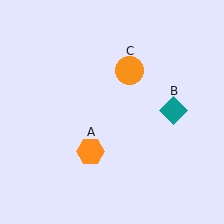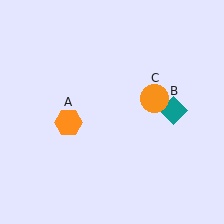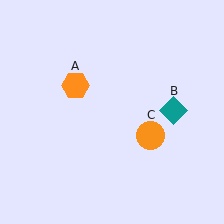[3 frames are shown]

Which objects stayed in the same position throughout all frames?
Teal diamond (object B) remained stationary.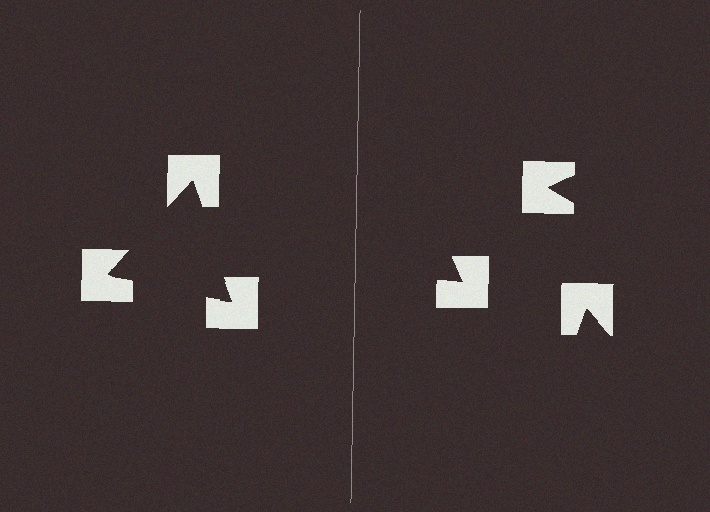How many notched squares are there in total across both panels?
6 — 3 on each side.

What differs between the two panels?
The notched squares are positioned identically on both sides; only the wedge orientations differ. On the left they align to a triangle; on the right they are misaligned.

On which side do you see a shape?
An illusory triangle appears on the left side. On the right side the wedge cuts are rotated, so no coherent shape forms.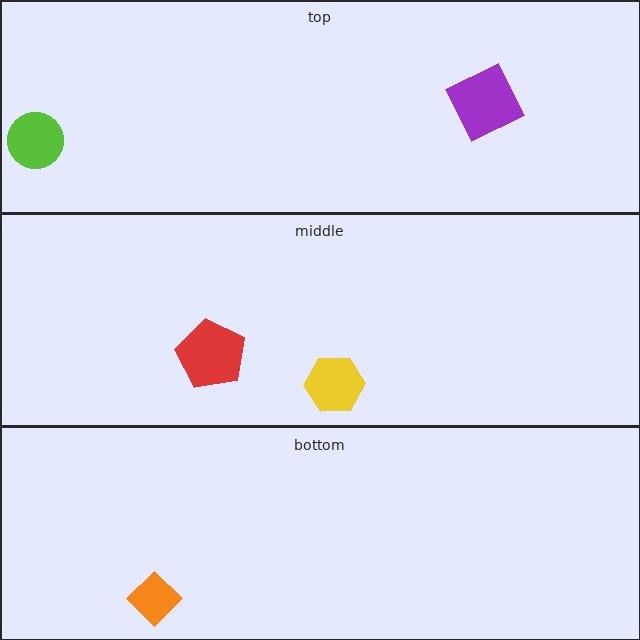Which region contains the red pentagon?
The middle region.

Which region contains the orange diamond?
The bottom region.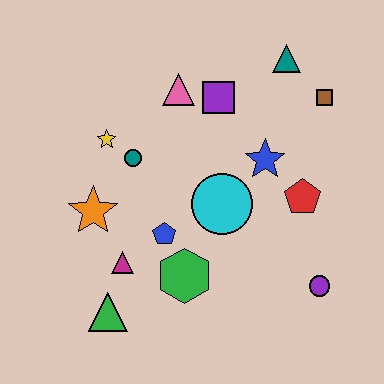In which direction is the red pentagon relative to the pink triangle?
The red pentagon is to the right of the pink triangle.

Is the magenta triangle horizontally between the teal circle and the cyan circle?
No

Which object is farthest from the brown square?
The green triangle is farthest from the brown square.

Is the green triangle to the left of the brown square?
Yes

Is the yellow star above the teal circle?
Yes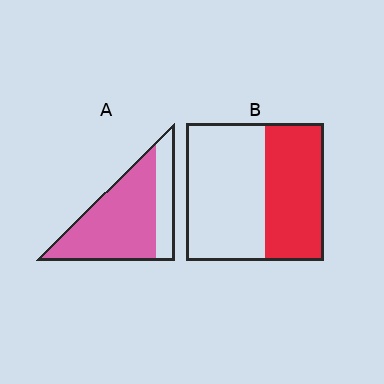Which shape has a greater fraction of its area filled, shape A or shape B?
Shape A.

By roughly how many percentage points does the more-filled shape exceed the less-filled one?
By roughly 30 percentage points (A over B).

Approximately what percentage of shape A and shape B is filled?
A is approximately 75% and B is approximately 45%.